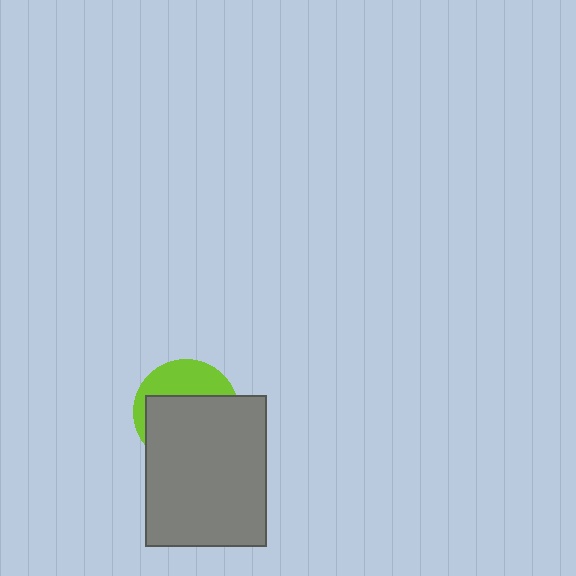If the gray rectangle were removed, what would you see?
You would see the complete lime circle.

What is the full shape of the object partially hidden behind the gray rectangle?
The partially hidden object is a lime circle.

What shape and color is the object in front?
The object in front is a gray rectangle.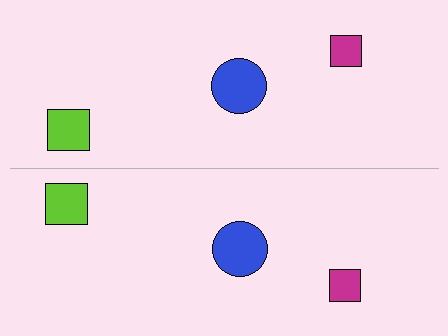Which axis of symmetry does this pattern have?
The pattern has a horizontal axis of symmetry running through the center of the image.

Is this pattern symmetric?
Yes, this pattern has bilateral (reflection) symmetry.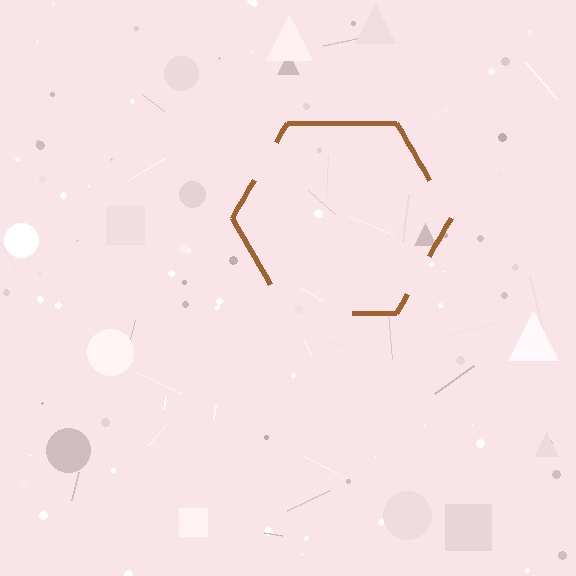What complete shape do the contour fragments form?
The contour fragments form a hexagon.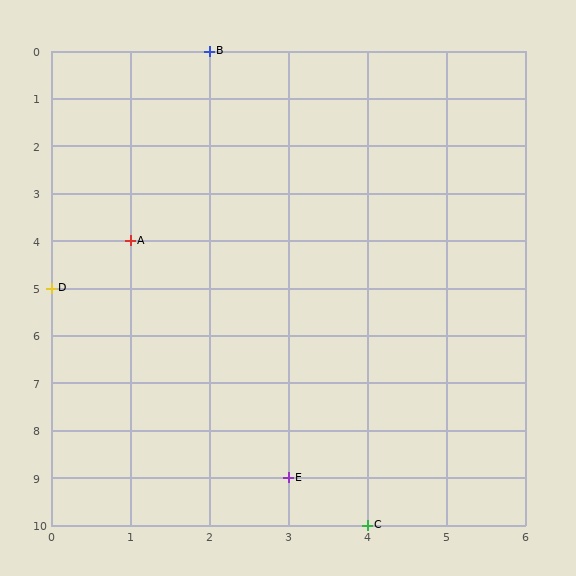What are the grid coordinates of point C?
Point C is at grid coordinates (4, 10).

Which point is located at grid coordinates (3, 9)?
Point E is at (3, 9).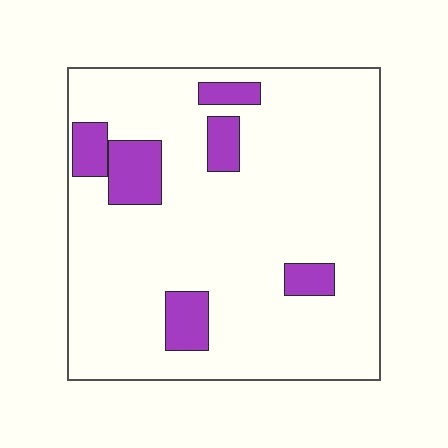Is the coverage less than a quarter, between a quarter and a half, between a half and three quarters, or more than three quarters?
Less than a quarter.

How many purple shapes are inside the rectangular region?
6.